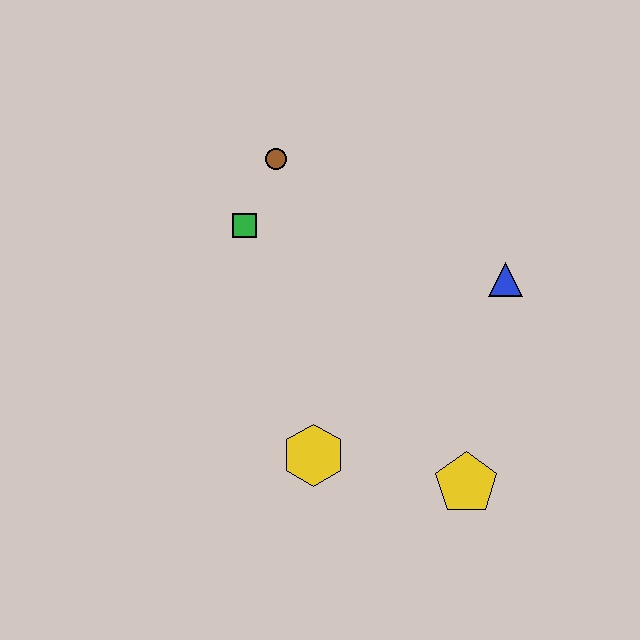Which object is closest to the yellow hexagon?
The yellow pentagon is closest to the yellow hexagon.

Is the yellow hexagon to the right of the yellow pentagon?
No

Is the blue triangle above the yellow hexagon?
Yes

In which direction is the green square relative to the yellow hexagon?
The green square is above the yellow hexagon.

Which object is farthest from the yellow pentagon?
The brown circle is farthest from the yellow pentagon.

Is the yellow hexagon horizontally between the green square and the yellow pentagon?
Yes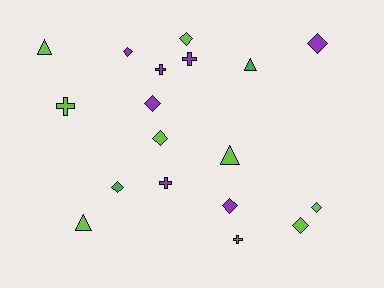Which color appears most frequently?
Lime, with 8 objects.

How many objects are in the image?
There are 18 objects.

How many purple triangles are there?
There are no purple triangles.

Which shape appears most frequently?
Diamond, with 9 objects.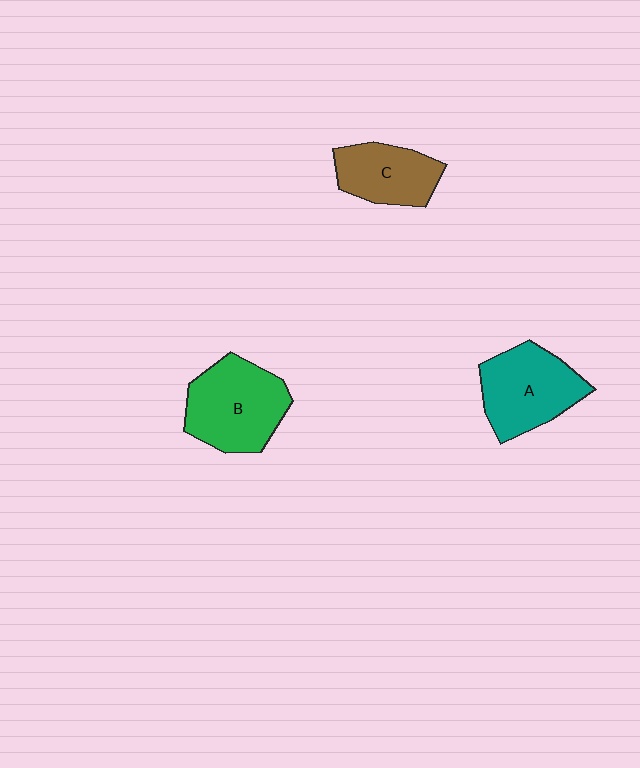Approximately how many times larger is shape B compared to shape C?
Approximately 1.4 times.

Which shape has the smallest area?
Shape C (brown).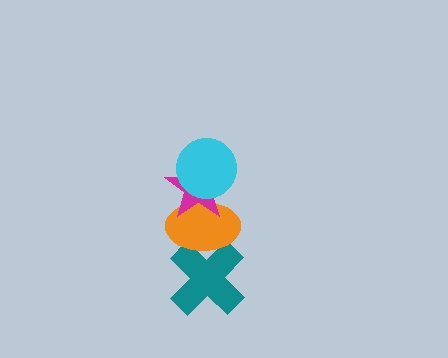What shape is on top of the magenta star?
The cyan circle is on top of the magenta star.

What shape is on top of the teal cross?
The orange ellipse is on top of the teal cross.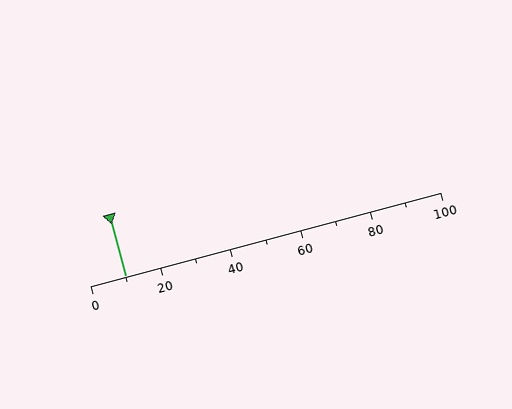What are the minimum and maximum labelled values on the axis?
The axis runs from 0 to 100.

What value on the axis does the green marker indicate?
The marker indicates approximately 10.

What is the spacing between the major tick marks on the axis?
The major ticks are spaced 20 apart.